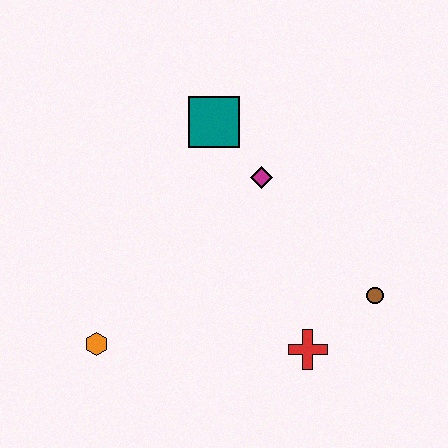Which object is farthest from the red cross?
The teal square is farthest from the red cross.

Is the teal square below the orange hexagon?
No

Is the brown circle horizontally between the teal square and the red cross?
No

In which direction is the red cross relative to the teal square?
The red cross is below the teal square.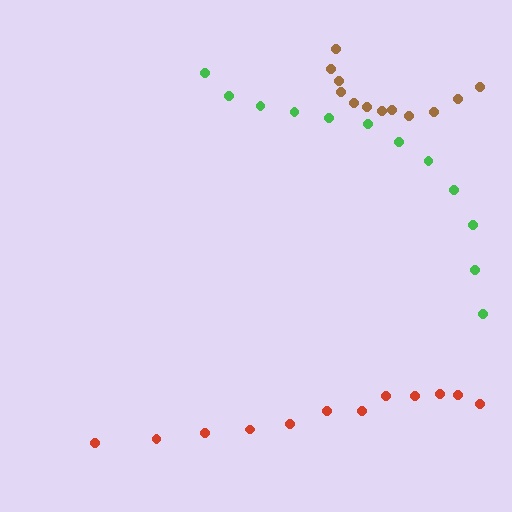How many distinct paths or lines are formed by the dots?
There are 3 distinct paths.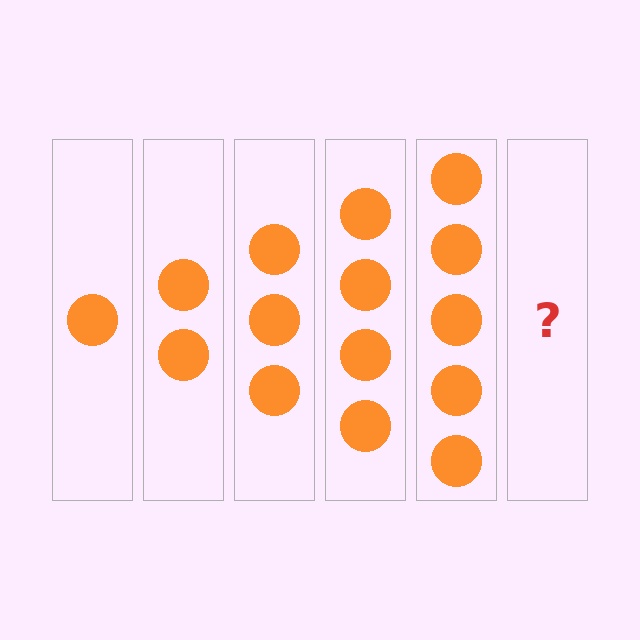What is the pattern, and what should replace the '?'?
The pattern is that each step adds one more circle. The '?' should be 6 circles.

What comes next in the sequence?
The next element should be 6 circles.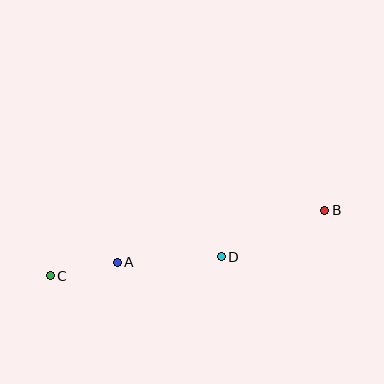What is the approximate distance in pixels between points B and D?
The distance between B and D is approximately 114 pixels.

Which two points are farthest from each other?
Points B and C are farthest from each other.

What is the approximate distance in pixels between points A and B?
The distance between A and B is approximately 214 pixels.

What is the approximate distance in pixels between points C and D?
The distance between C and D is approximately 172 pixels.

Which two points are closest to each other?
Points A and C are closest to each other.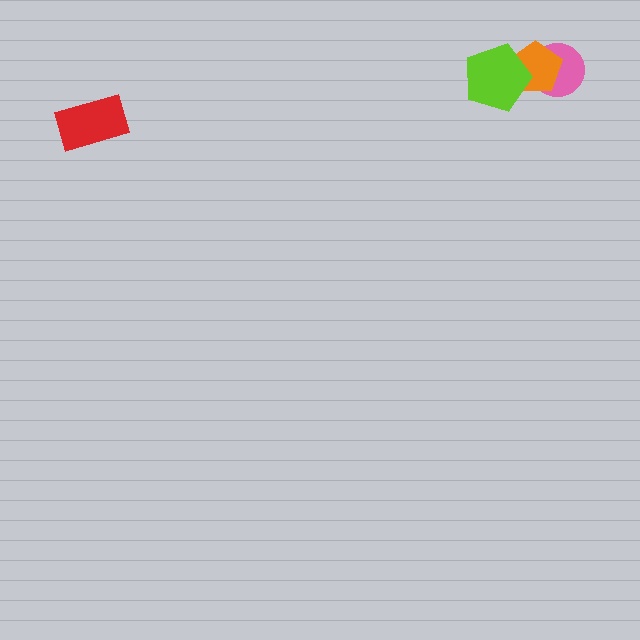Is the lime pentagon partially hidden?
No, no other shape covers it.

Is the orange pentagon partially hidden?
Yes, it is partially covered by another shape.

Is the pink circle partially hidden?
Yes, it is partially covered by another shape.